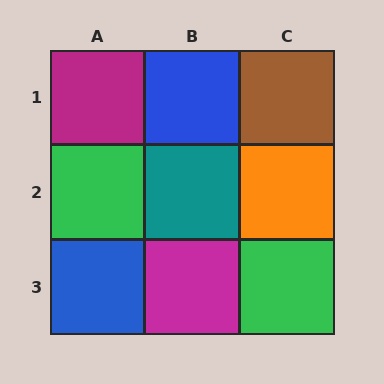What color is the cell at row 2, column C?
Orange.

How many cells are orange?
1 cell is orange.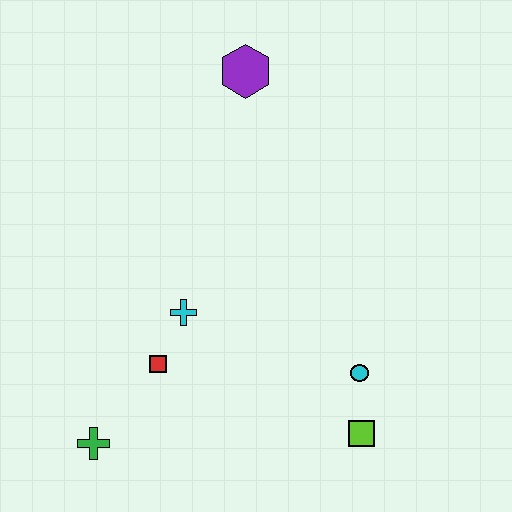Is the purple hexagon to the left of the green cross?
No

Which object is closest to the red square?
The cyan cross is closest to the red square.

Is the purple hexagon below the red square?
No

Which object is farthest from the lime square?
The purple hexagon is farthest from the lime square.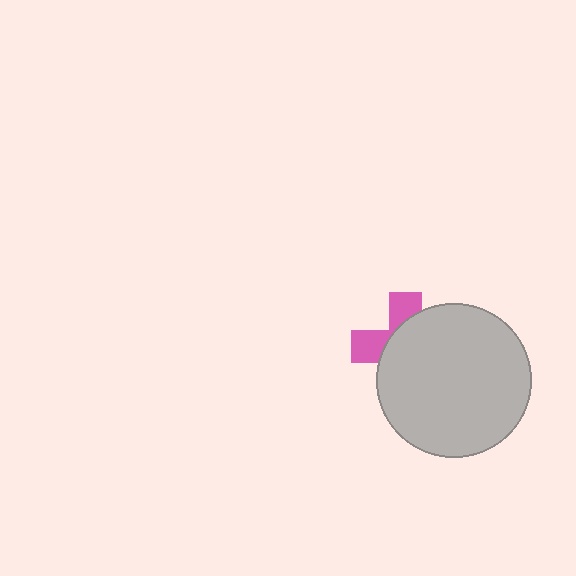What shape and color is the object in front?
The object in front is a light gray circle.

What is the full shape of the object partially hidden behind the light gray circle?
The partially hidden object is a pink cross.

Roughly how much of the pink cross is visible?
A small part of it is visible (roughly 34%).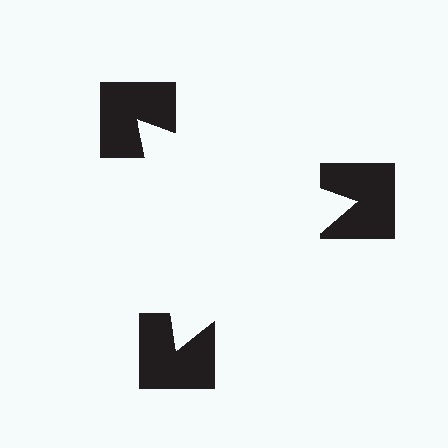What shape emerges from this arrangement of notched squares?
An illusory triangle — its edges are inferred from the aligned wedge cuts in the notched squares, not physically drawn.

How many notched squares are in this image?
There are 3 — one at each vertex of the illusory triangle.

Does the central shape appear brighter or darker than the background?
It typically appears slightly brighter than the background, even though no actual brightness change is drawn.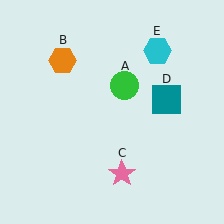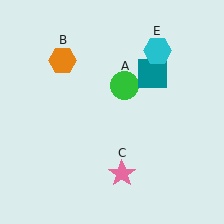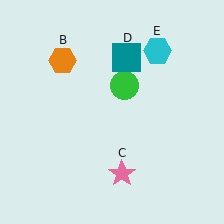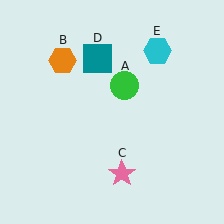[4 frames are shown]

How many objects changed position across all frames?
1 object changed position: teal square (object D).